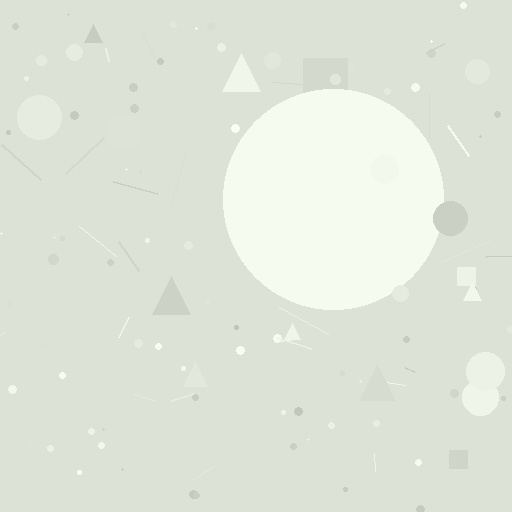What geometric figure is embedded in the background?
A circle is embedded in the background.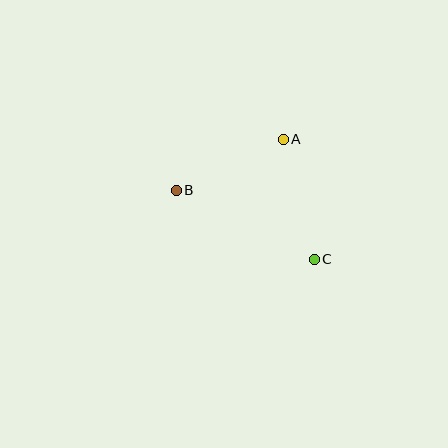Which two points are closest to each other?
Points A and B are closest to each other.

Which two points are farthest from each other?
Points B and C are farthest from each other.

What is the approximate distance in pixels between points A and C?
The distance between A and C is approximately 124 pixels.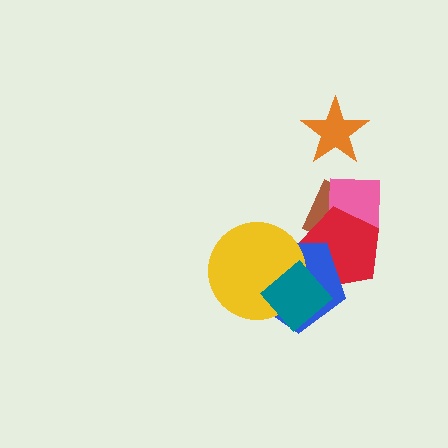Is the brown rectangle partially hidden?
Yes, it is partially covered by another shape.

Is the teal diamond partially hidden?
No, no other shape covers it.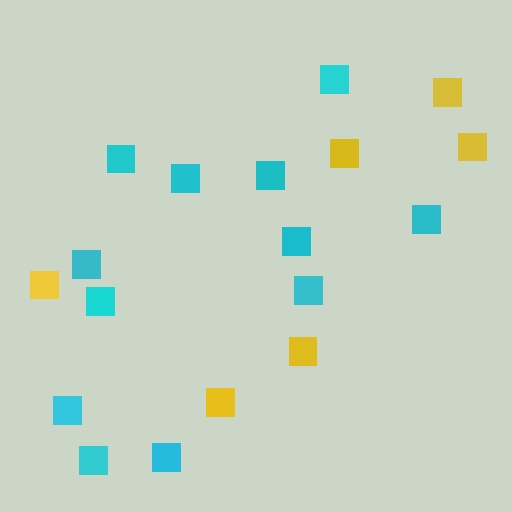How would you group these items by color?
There are 2 groups: one group of yellow squares (6) and one group of cyan squares (12).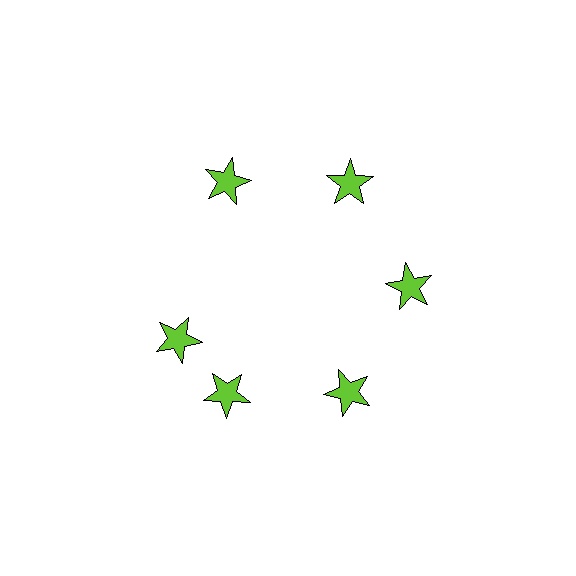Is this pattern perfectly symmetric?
No. The 6 lime stars are arranged in a ring, but one element near the 9 o'clock position is rotated out of alignment along the ring, breaking the 6-fold rotational symmetry.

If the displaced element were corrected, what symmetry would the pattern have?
It would have 6-fold rotational symmetry — the pattern would map onto itself every 60 degrees.